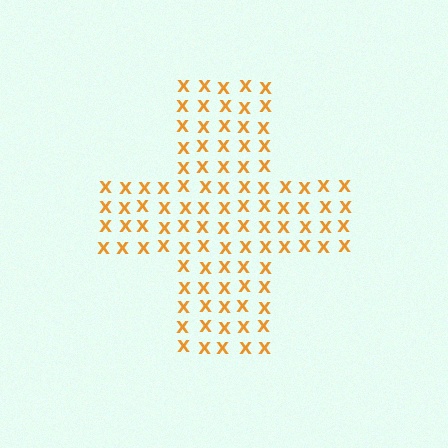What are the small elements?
The small elements are letter X's.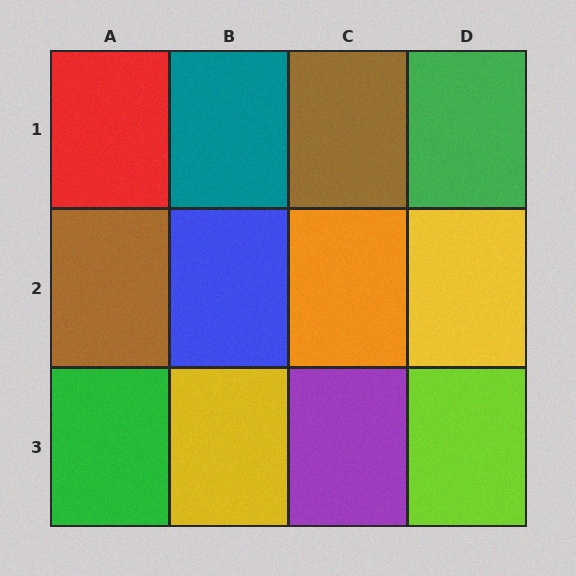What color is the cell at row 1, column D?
Green.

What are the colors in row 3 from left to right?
Green, yellow, purple, lime.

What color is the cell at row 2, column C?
Orange.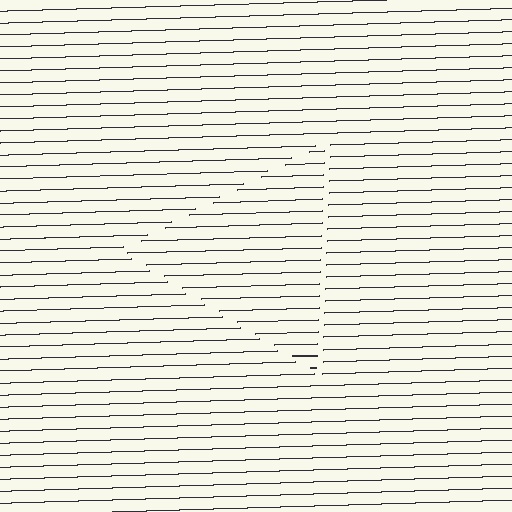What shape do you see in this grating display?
An illusory triangle. The interior of the shape contains the same grating, shifted by half a period — the contour is defined by the phase discontinuity where line-ends from the inner and outer gratings abut.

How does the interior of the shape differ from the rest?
The interior of the shape contains the same grating, shifted by half a period — the contour is defined by the phase discontinuity where line-ends from the inner and outer gratings abut.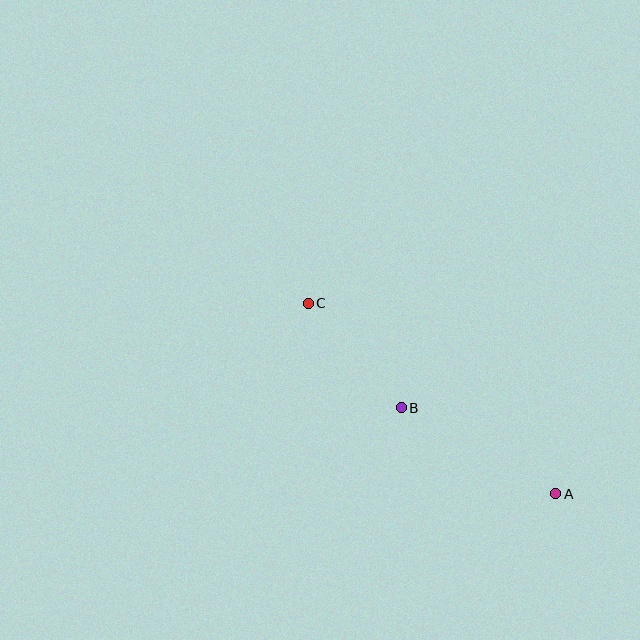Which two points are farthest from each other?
Points A and C are farthest from each other.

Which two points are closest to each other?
Points B and C are closest to each other.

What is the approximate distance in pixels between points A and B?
The distance between A and B is approximately 177 pixels.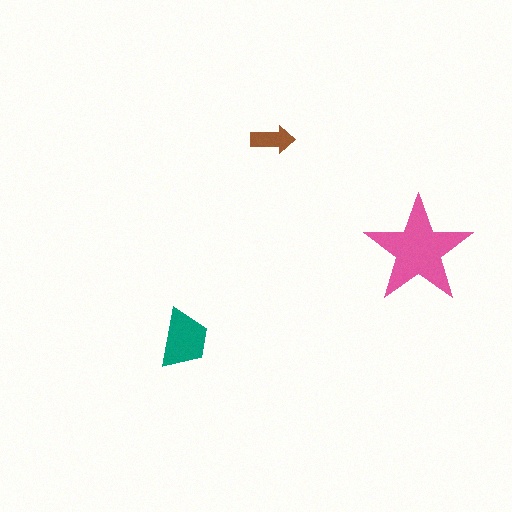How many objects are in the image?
There are 3 objects in the image.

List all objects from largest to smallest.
The pink star, the teal trapezoid, the brown arrow.